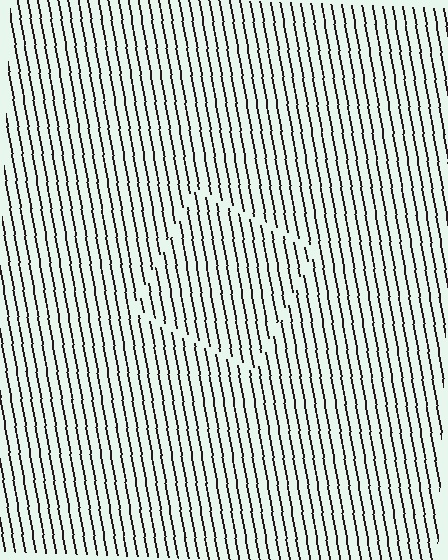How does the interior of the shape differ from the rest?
The interior of the shape contains the same grating, shifted by half a period — the contour is defined by the phase discontinuity where line-ends from the inner and outer gratings abut.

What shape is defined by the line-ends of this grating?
An illusory square. The interior of the shape contains the same grating, shifted by half a period — the contour is defined by the phase discontinuity where line-ends from the inner and outer gratings abut.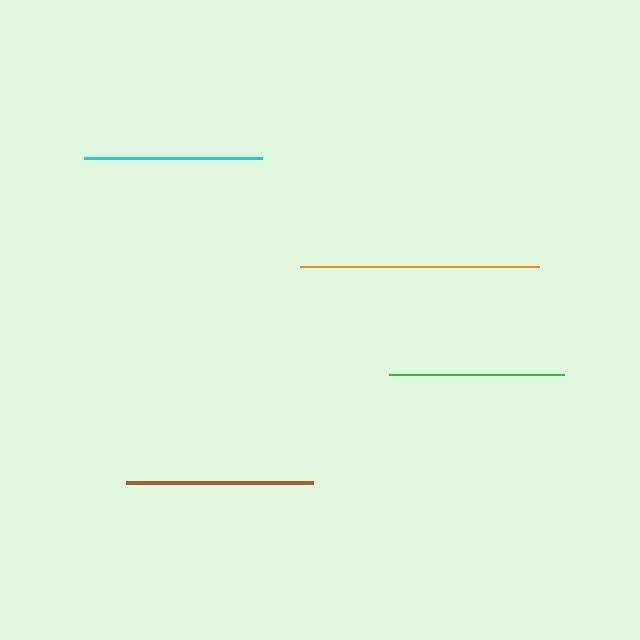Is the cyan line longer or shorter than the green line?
The cyan line is longer than the green line.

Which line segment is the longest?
The orange line is the longest at approximately 239 pixels.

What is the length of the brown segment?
The brown segment is approximately 188 pixels long.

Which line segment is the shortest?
The green line is the shortest at approximately 175 pixels.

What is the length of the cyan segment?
The cyan segment is approximately 178 pixels long.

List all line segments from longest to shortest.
From longest to shortest: orange, brown, cyan, green.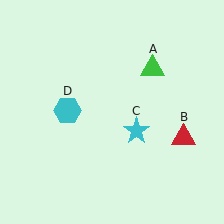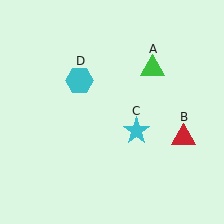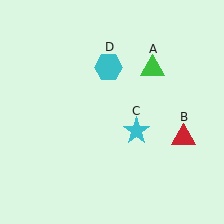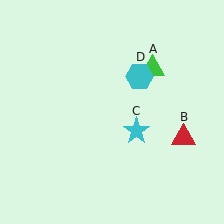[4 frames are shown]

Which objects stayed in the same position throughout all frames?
Green triangle (object A) and red triangle (object B) and cyan star (object C) remained stationary.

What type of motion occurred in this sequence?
The cyan hexagon (object D) rotated clockwise around the center of the scene.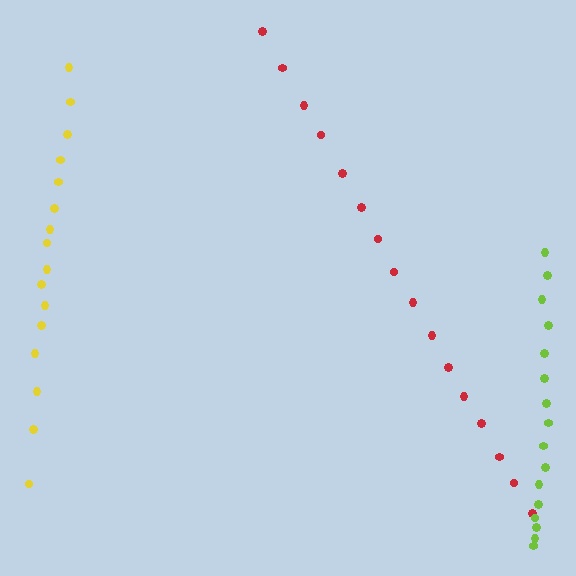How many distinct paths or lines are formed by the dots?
There are 3 distinct paths.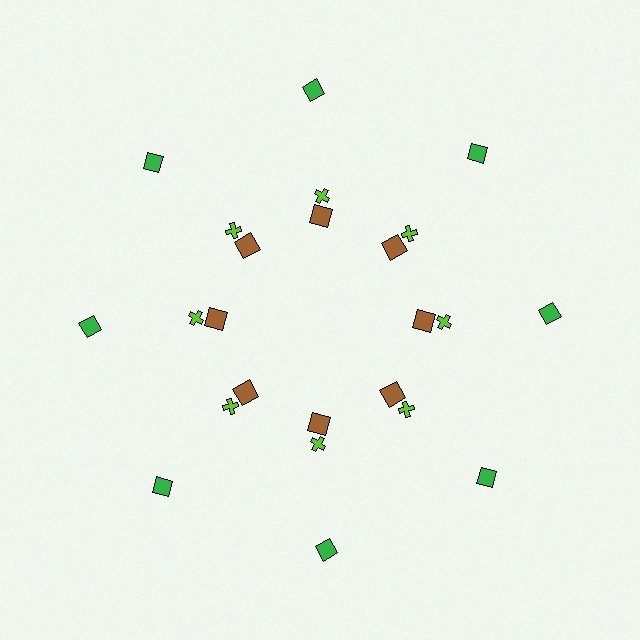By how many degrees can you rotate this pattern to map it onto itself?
The pattern maps onto itself every 45 degrees of rotation.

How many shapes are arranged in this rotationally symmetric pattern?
There are 24 shapes, arranged in 8 groups of 3.